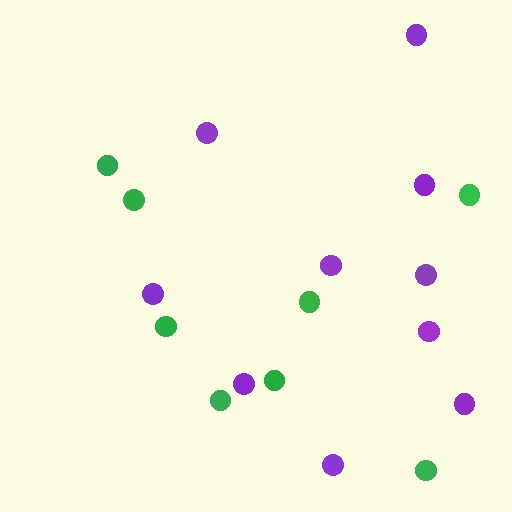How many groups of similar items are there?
There are 2 groups: one group of purple circles (10) and one group of green circles (8).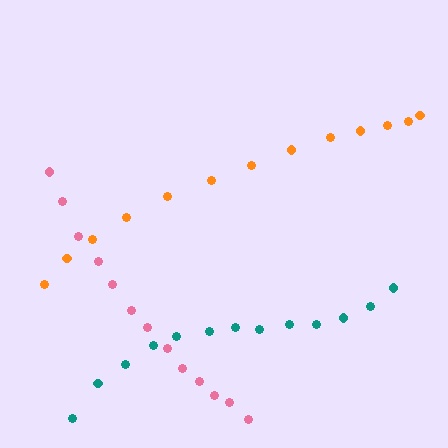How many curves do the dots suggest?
There are 3 distinct paths.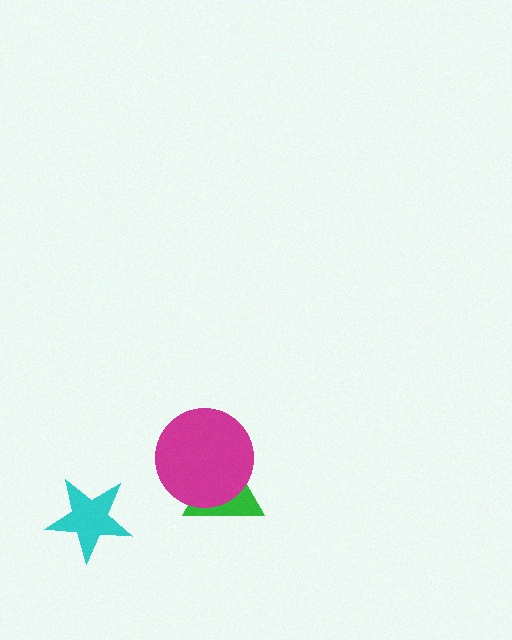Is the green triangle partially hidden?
Yes, it is partially covered by another shape.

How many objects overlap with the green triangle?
1 object overlaps with the green triangle.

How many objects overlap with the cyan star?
0 objects overlap with the cyan star.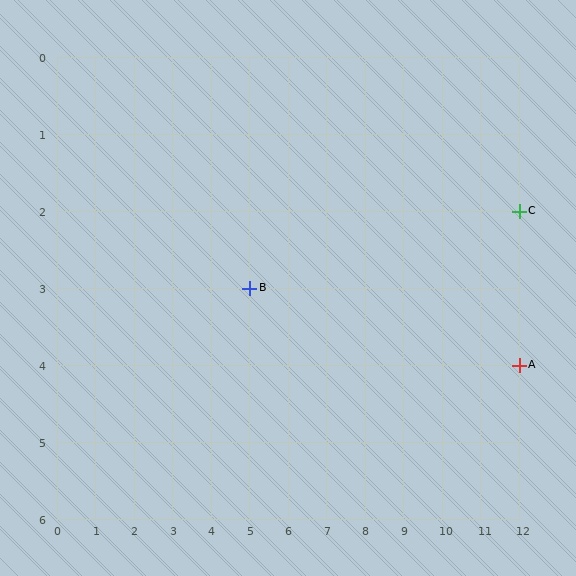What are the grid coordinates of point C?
Point C is at grid coordinates (12, 2).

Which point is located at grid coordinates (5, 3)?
Point B is at (5, 3).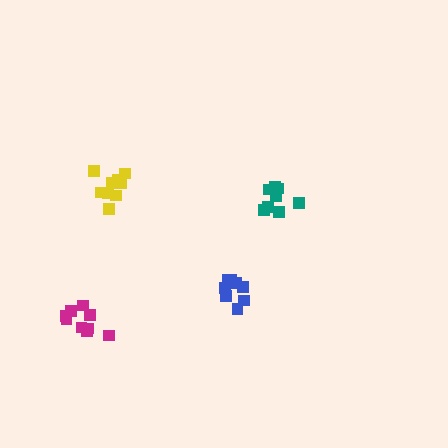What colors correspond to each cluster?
The clusters are colored: teal, magenta, blue, yellow.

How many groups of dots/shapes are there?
There are 4 groups.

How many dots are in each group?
Group 1: 8 dots, Group 2: 10 dots, Group 3: 8 dots, Group 4: 9 dots (35 total).